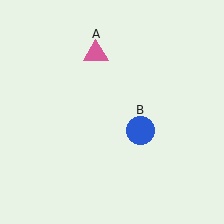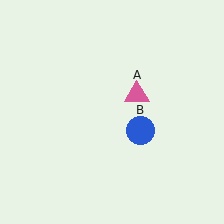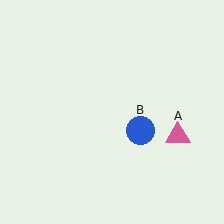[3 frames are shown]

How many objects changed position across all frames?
1 object changed position: pink triangle (object A).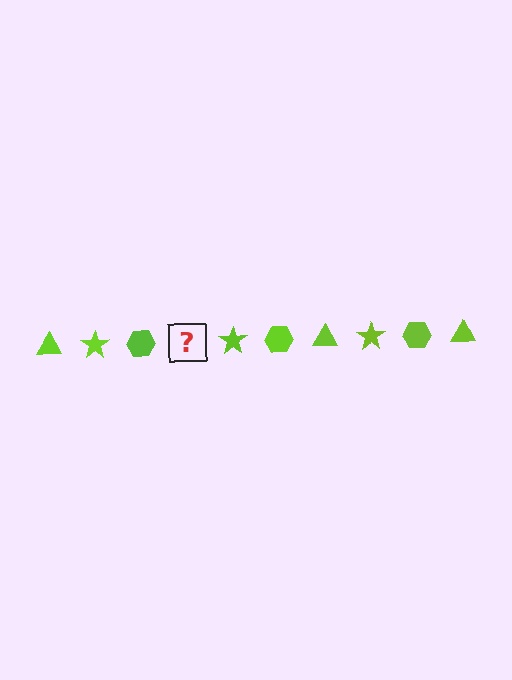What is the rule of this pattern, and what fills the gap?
The rule is that the pattern cycles through triangle, star, hexagon shapes in lime. The gap should be filled with a lime triangle.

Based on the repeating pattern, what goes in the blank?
The blank should be a lime triangle.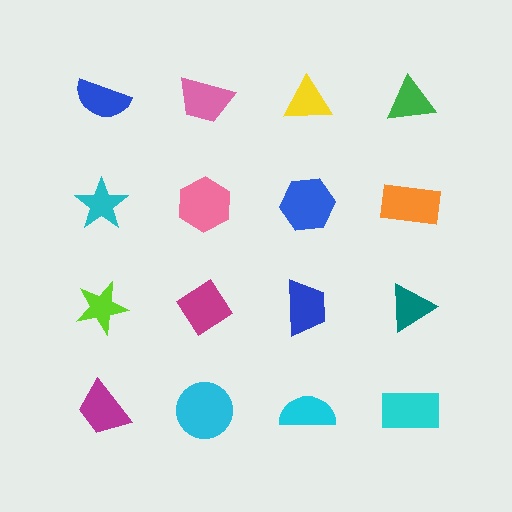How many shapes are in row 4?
4 shapes.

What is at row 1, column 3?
A yellow triangle.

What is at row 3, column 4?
A teal triangle.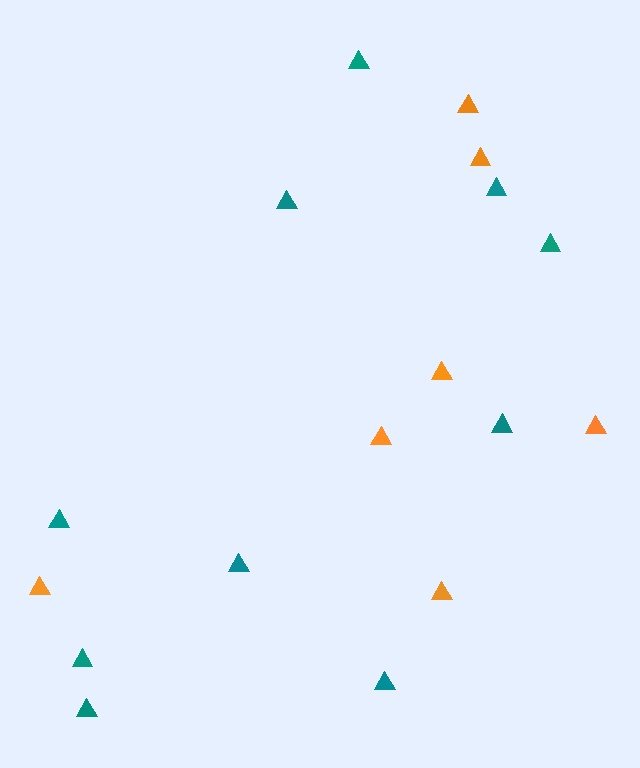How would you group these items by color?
There are 2 groups: one group of teal triangles (10) and one group of orange triangles (7).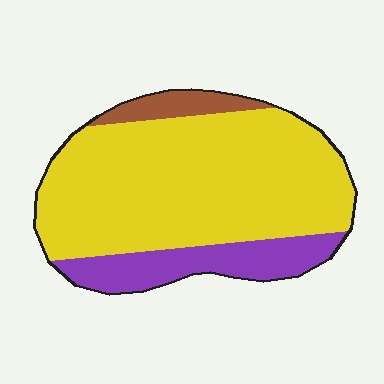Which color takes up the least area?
Brown, at roughly 5%.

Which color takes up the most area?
Yellow, at roughly 75%.